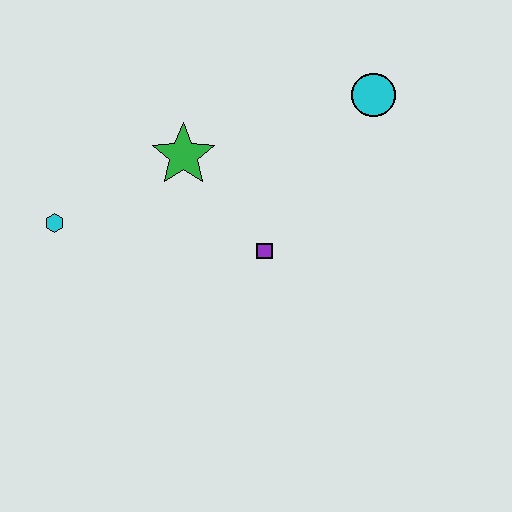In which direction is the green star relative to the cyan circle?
The green star is to the left of the cyan circle.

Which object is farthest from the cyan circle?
The cyan hexagon is farthest from the cyan circle.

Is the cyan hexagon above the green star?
No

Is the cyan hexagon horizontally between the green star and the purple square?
No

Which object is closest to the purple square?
The green star is closest to the purple square.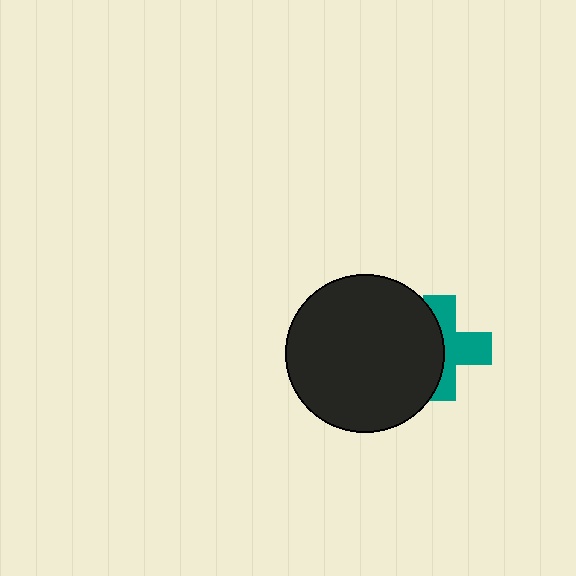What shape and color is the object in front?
The object in front is a black circle.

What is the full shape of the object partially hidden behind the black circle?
The partially hidden object is a teal cross.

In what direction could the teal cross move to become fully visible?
The teal cross could move right. That would shift it out from behind the black circle entirely.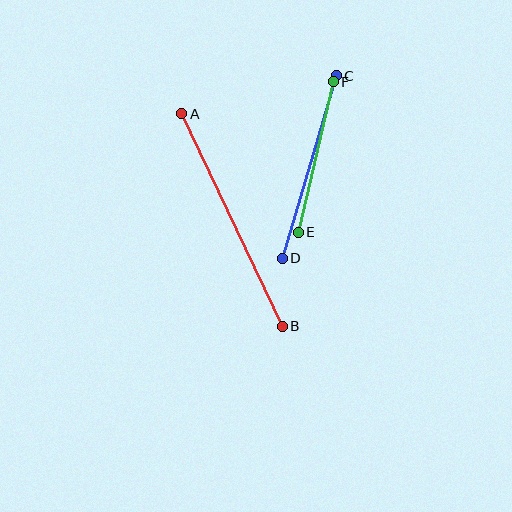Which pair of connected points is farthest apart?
Points A and B are farthest apart.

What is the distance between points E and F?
The distance is approximately 155 pixels.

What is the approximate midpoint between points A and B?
The midpoint is at approximately (232, 220) pixels.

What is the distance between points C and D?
The distance is approximately 190 pixels.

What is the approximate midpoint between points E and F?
The midpoint is at approximately (316, 157) pixels.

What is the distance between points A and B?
The distance is approximately 235 pixels.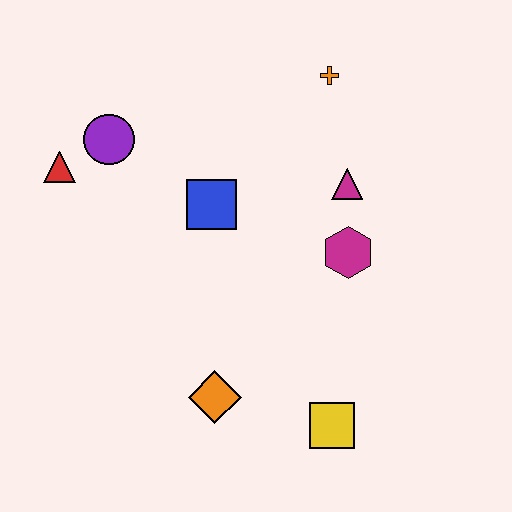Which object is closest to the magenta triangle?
The magenta hexagon is closest to the magenta triangle.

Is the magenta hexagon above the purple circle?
No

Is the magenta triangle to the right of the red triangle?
Yes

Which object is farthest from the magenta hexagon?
The red triangle is farthest from the magenta hexagon.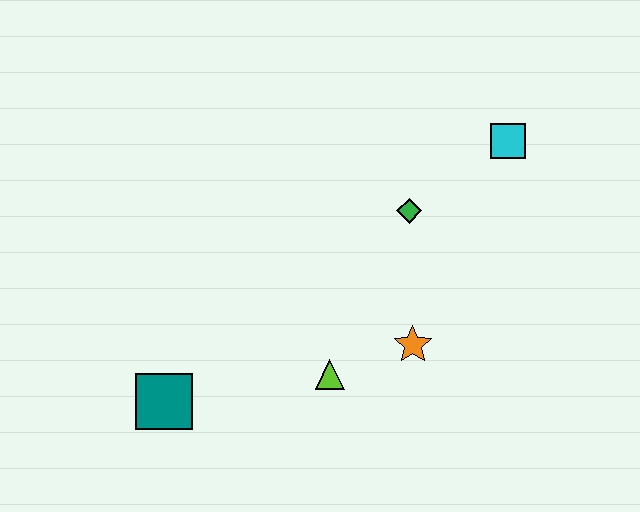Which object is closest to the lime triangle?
The orange star is closest to the lime triangle.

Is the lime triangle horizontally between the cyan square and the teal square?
Yes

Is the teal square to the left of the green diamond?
Yes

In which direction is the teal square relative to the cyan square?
The teal square is to the left of the cyan square.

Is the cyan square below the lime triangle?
No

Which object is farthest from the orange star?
The teal square is farthest from the orange star.